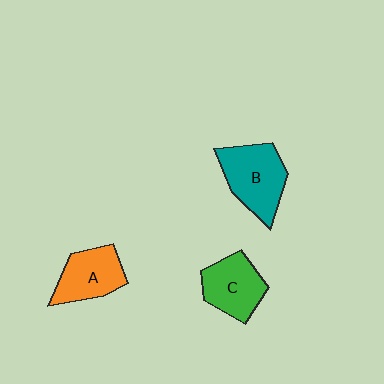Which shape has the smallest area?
Shape A (orange).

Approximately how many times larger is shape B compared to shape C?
Approximately 1.2 times.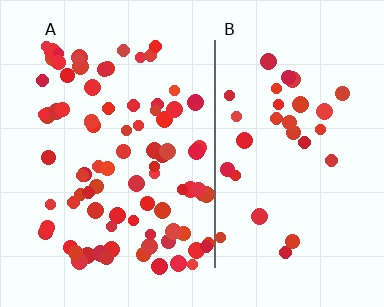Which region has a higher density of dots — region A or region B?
A (the left).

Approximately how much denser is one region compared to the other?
Approximately 2.8× — region A over region B.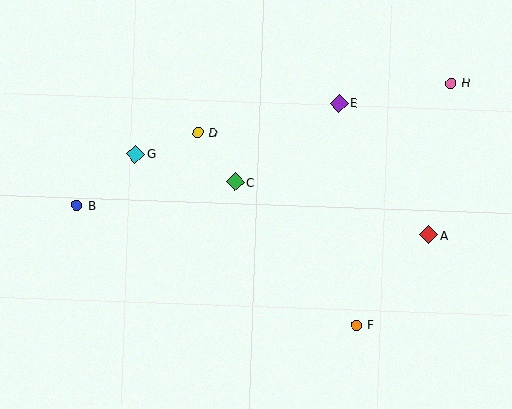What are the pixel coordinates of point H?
Point H is at (451, 83).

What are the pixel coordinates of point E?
Point E is at (339, 103).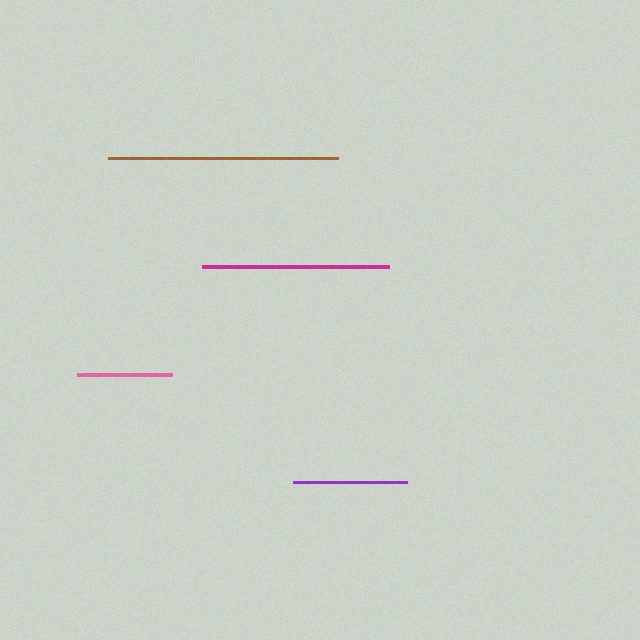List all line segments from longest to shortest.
From longest to shortest: brown, magenta, purple, pink.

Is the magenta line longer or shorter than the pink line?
The magenta line is longer than the pink line.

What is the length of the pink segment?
The pink segment is approximately 95 pixels long.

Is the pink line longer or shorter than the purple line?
The purple line is longer than the pink line.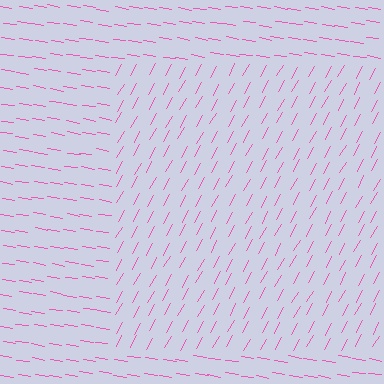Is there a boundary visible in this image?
Yes, there is a texture boundary formed by a change in line orientation.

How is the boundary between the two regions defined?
The boundary is defined purely by a change in line orientation (approximately 70 degrees difference). All lines are the same color and thickness.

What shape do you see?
I see a rectangle.